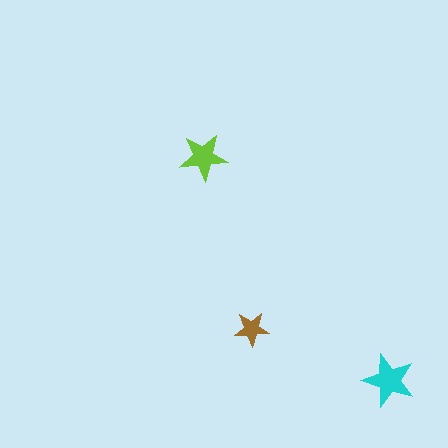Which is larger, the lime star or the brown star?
The lime one.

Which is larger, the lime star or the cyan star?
The cyan one.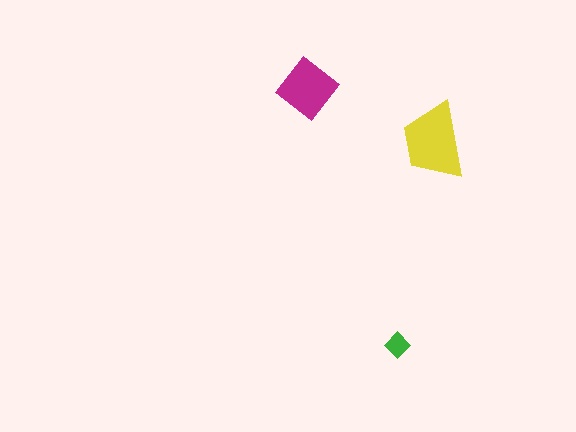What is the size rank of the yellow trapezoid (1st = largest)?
1st.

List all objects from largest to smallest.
The yellow trapezoid, the magenta diamond, the green diamond.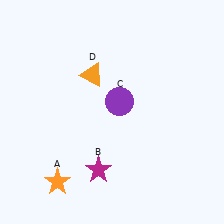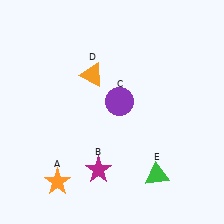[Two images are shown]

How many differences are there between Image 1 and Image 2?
There is 1 difference between the two images.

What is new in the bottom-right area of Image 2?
A green triangle (E) was added in the bottom-right area of Image 2.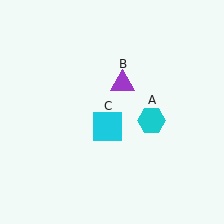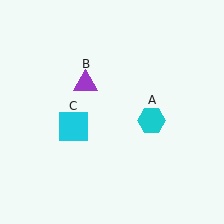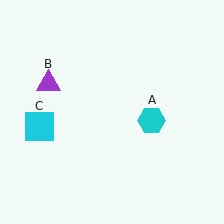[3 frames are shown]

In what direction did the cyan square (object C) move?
The cyan square (object C) moved left.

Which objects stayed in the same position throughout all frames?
Cyan hexagon (object A) remained stationary.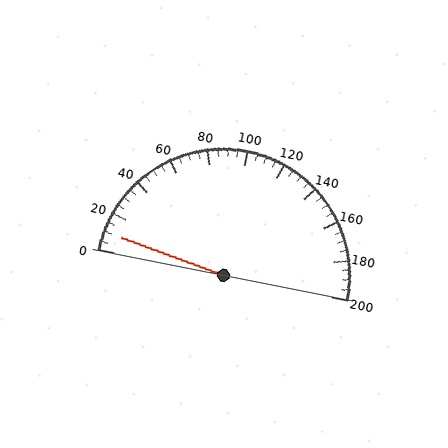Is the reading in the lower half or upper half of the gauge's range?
The reading is in the lower half of the range (0 to 200).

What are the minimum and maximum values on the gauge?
The gauge ranges from 0 to 200.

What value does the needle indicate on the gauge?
The needle indicates approximately 10.